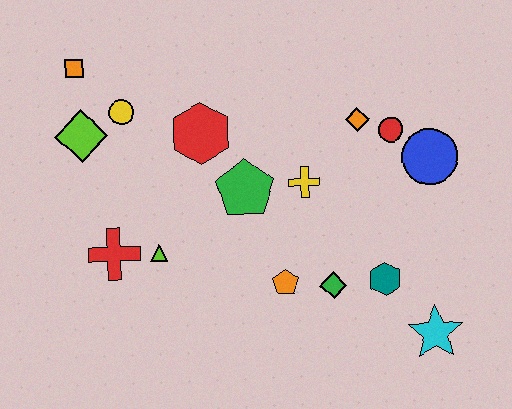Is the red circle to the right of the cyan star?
No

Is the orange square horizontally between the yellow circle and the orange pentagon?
No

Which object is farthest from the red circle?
The orange square is farthest from the red circle.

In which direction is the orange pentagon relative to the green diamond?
The orange pentagon is to the left of the green diamond.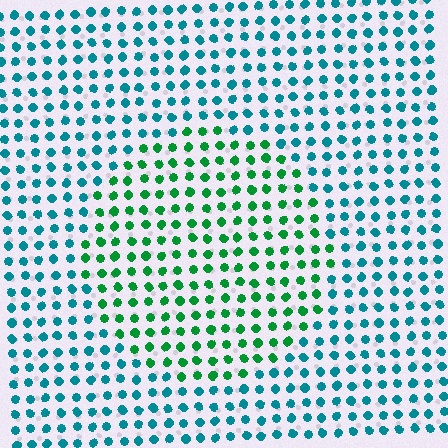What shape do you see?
I see a circle.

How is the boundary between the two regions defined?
The boundary is defined purely by a slight shift in hue (about 45 degrees). Spacing, size, and orientation are identical on both sides.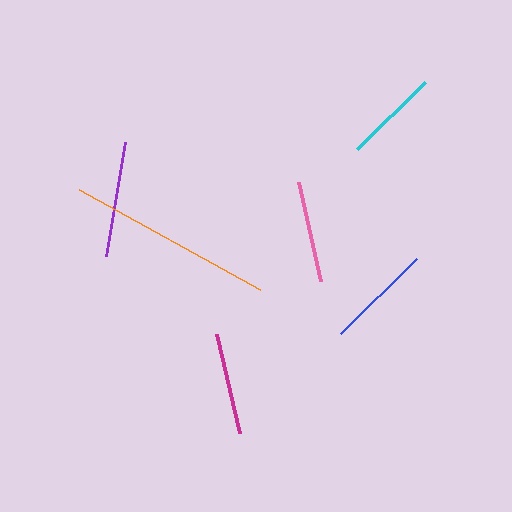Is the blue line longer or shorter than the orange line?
The orange line is longer than the blue line.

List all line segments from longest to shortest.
From longest to shortest: orange, purple, blue, magenta, pink, cyan.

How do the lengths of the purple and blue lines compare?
The purple and blue lines are approximately the same length.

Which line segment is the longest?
The orange line is the longest at approximately 207 pixels.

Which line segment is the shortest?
The cyan line is the shortest at approximately 95 pixels.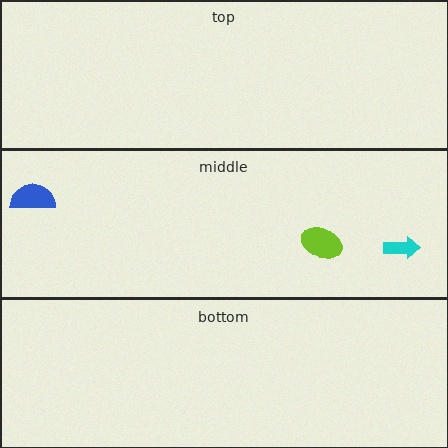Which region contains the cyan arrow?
The middle region.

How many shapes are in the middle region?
3.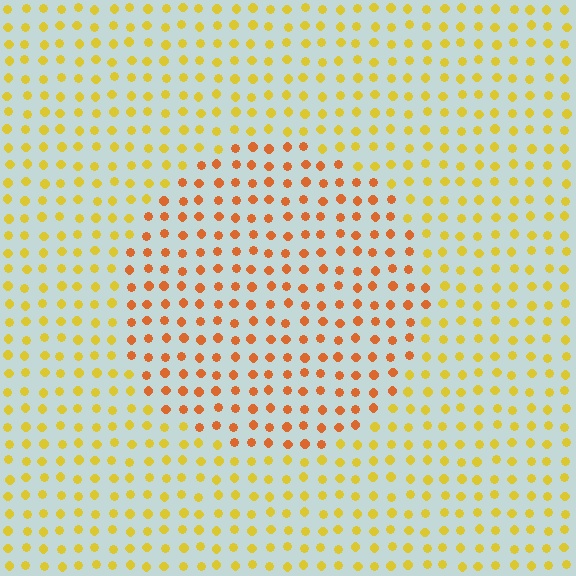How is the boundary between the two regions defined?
The boundary is defined purely by a slight shift in hue (about 33 degrees). Spacing, size, and orientation are identical on both sides.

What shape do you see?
I see a circle.